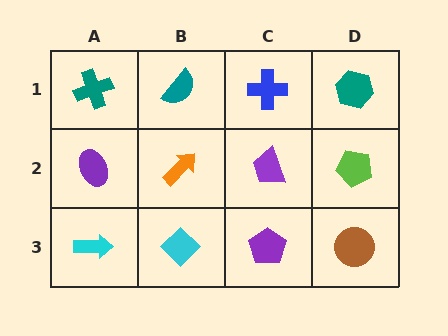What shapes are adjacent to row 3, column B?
An orange arrow (row 2, column B), a cyan arrow (row 3, column A), a purple pentagon (row 3, column C).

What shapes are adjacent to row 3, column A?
A purple ellipse (row 2, column A), a cyan diamond (row 3, column B).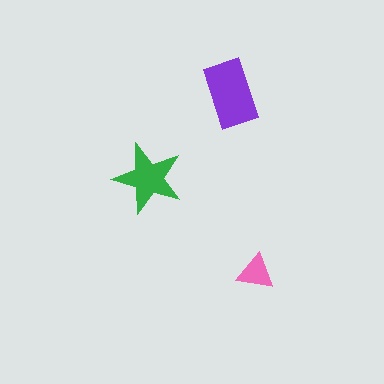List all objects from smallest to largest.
The pink triangle, the green star, the purple rectangle.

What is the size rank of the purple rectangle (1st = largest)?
1st.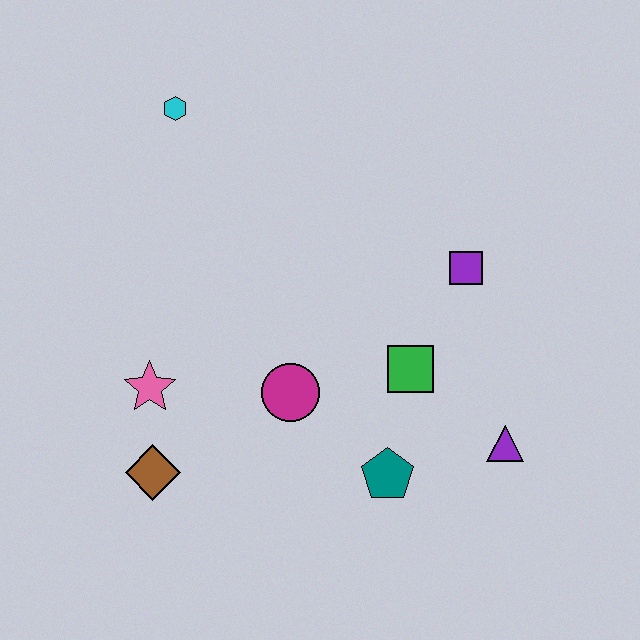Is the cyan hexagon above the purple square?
Yes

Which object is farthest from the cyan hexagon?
The purple triangle is farthest from the cyan hexagon.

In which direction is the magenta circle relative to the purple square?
The magenta circle is to the left of the purple square.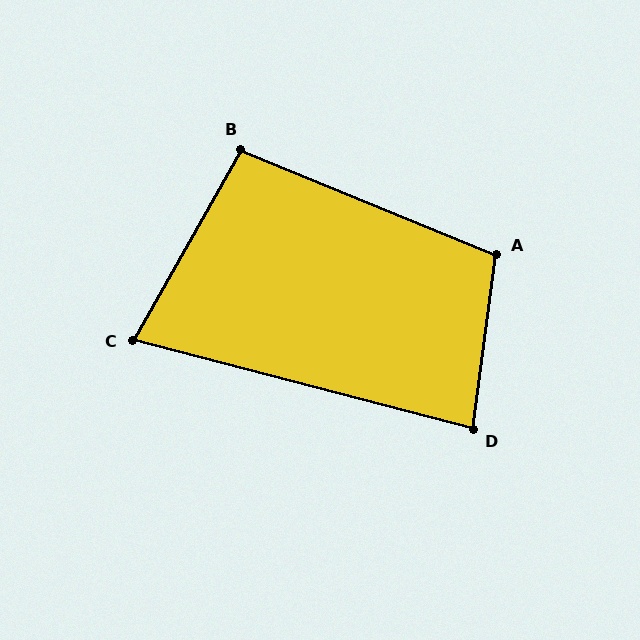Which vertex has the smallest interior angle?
C, at approximately 75 degrees.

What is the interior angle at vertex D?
Approximately 83 degrees (acute).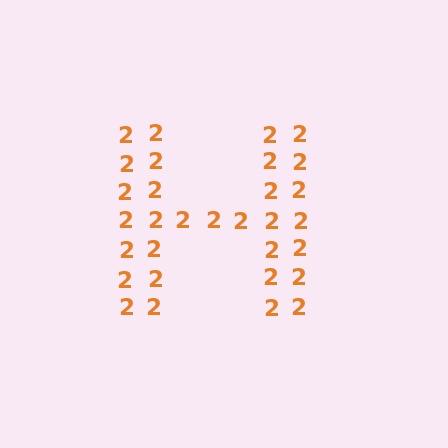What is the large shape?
The large shape is the letter H.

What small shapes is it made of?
It is made of small digit 2's.